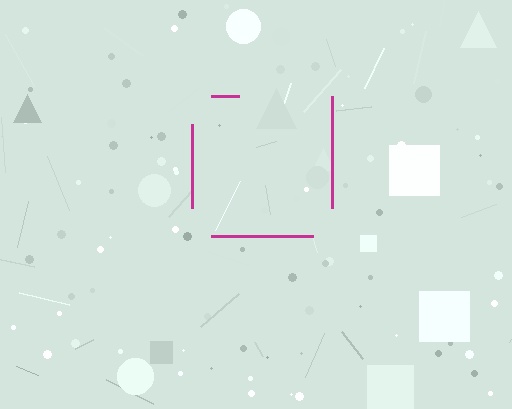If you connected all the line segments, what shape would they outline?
They would outline a square.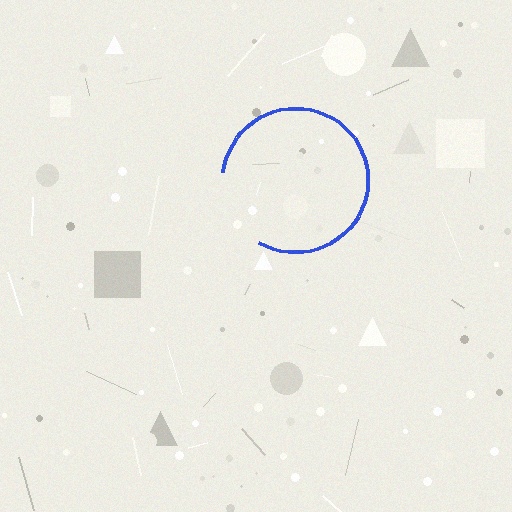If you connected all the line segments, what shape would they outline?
They would outline a circle.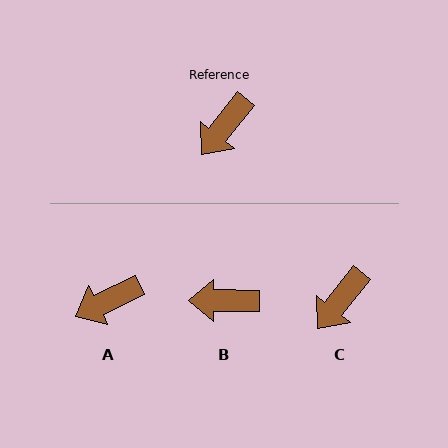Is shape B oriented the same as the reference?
No, it is off by about 52 degrees.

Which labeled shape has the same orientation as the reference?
C.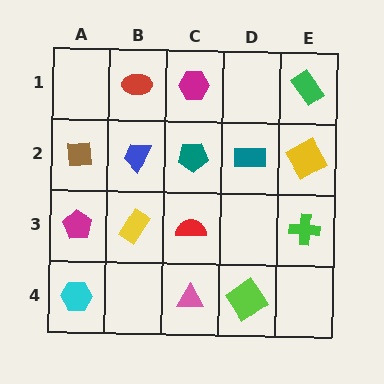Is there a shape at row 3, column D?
No, that cell is empty.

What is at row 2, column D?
A teal rectangle.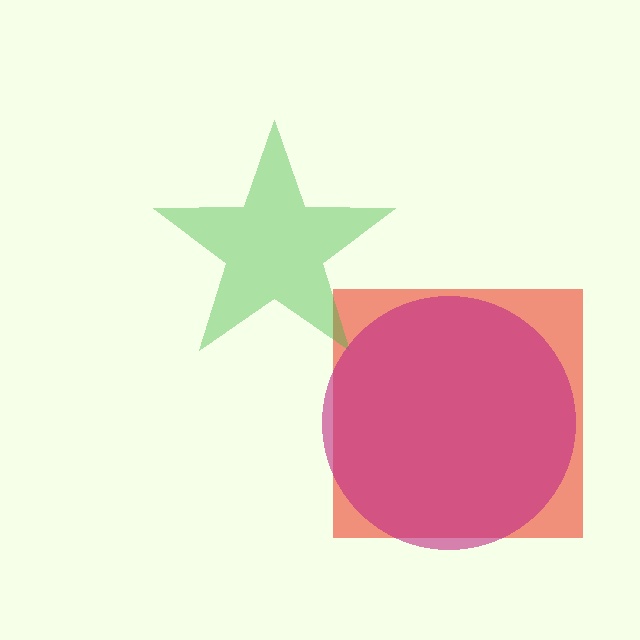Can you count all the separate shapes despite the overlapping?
Yes, there are 3 separate shapes.